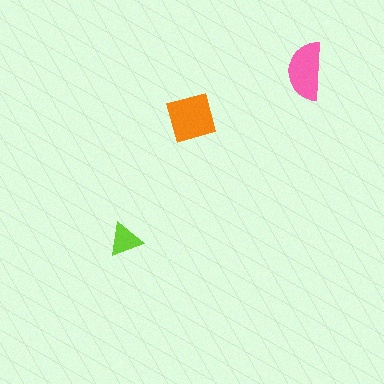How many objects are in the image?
There are 3 objects in the image.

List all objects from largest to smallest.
The orange square, the pink semicircle, the lime triangle.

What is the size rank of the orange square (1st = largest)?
1st.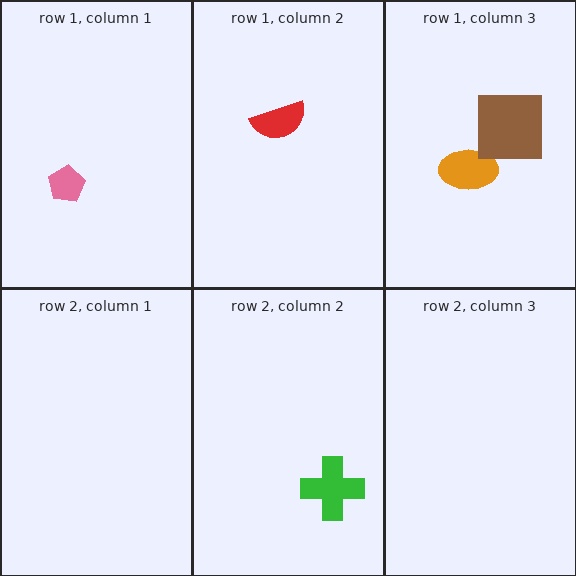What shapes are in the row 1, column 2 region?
The red semicircle.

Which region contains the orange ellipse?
The row 1, column 3 region.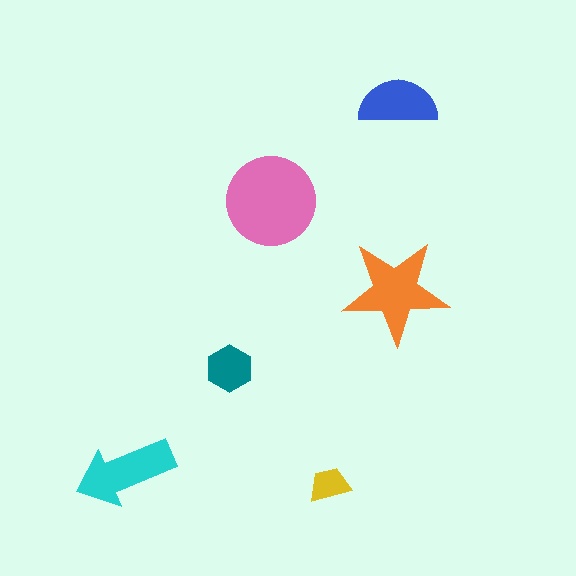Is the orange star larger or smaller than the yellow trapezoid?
Larger.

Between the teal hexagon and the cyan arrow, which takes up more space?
The cyan arrow.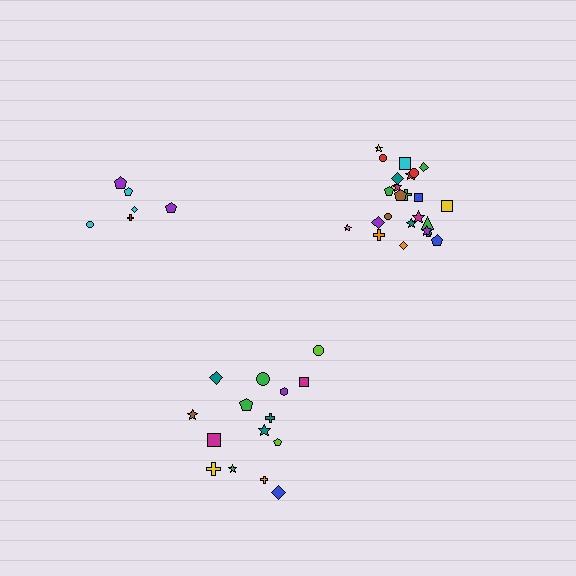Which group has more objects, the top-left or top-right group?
The top-right group.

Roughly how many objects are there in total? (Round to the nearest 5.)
Roughly 45 objects in total.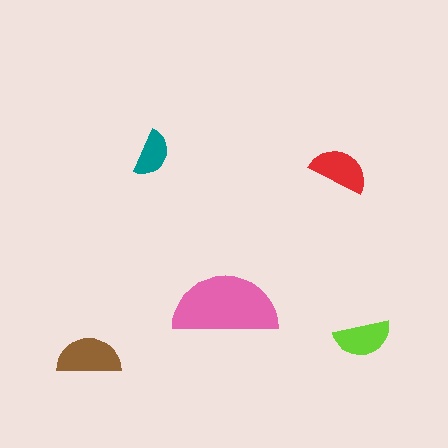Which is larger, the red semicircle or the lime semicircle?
The red one.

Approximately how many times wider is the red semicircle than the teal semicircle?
About 1.5 times wider.